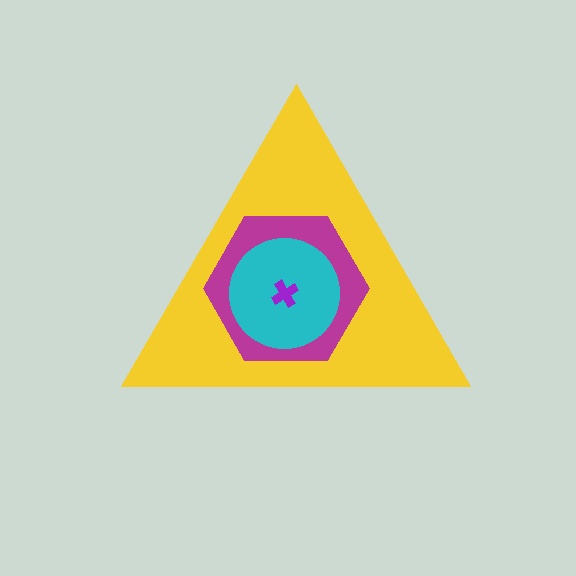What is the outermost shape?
The yellow triangle.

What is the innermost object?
The purple cross.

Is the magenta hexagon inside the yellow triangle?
Yes.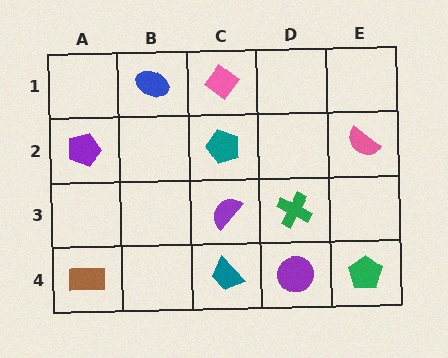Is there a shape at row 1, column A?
No, that cell is empty.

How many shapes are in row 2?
3 shapes.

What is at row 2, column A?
A purple pentagon.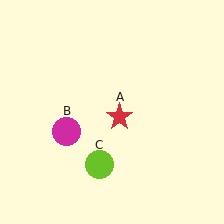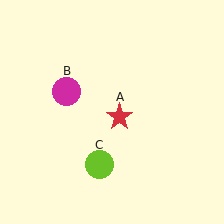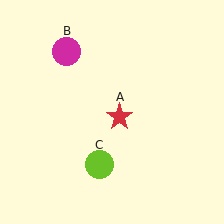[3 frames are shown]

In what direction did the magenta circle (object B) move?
The magenta circle (object B) moved up.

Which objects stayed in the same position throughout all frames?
Red star (object A) and lime circle (object C) remained stationary.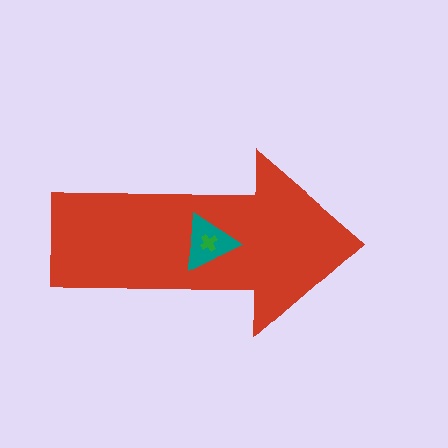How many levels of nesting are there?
3.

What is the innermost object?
The green cross.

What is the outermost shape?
The red arrow.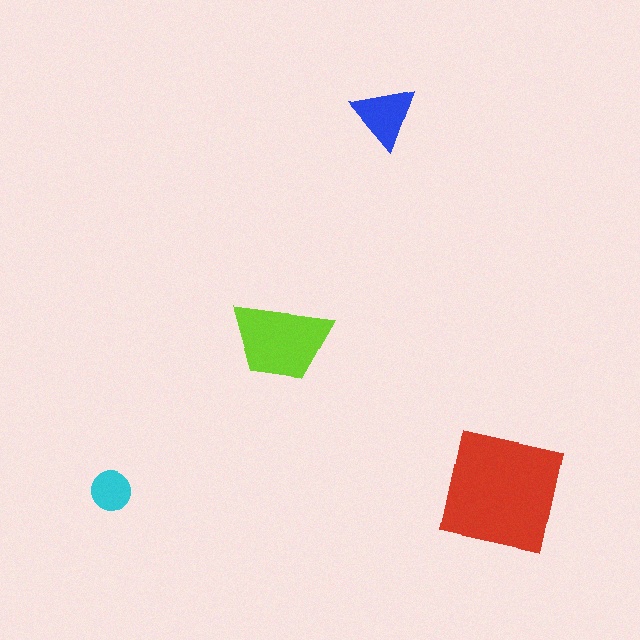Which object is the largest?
The red square.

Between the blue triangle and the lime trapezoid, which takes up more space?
The lime trapezoid.